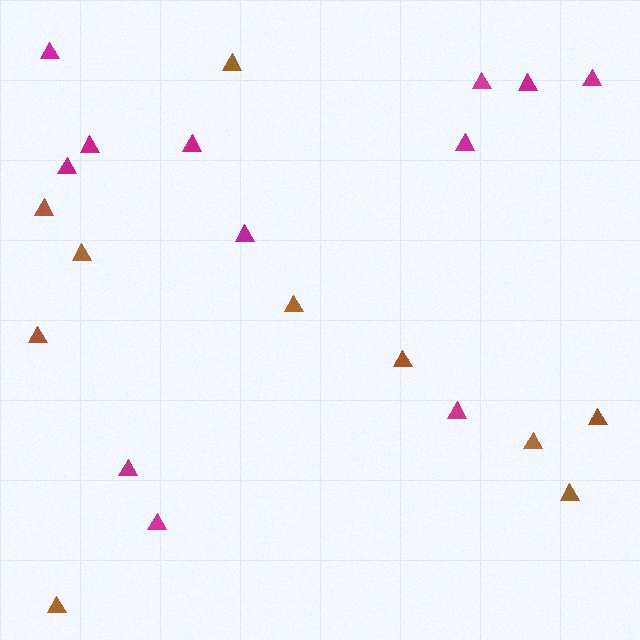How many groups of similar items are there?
There are 2 groups: one group of brown triangles (10) and one group of magenta triangles (12).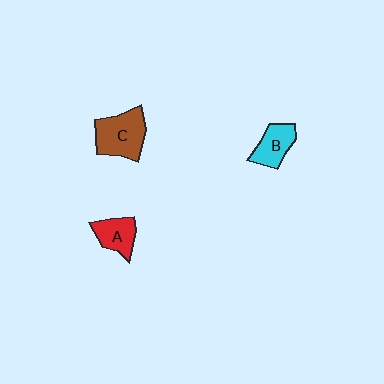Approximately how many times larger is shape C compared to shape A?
Approximately 1.6 times.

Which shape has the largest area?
Shape C (brown).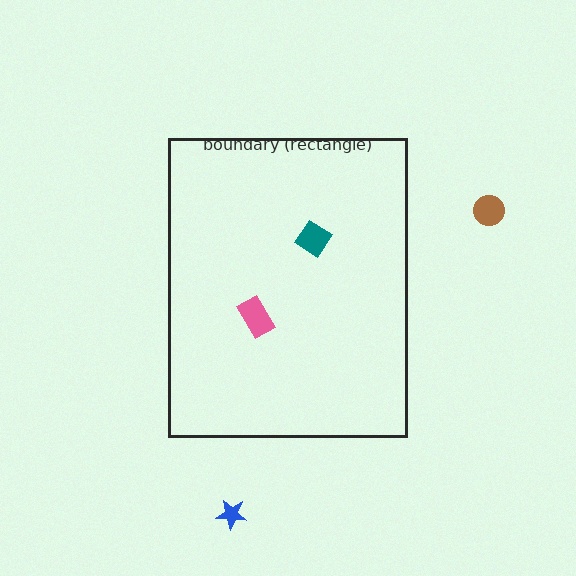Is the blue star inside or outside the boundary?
Outside.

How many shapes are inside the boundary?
2 inside, 2 outside.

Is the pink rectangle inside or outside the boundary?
Inside.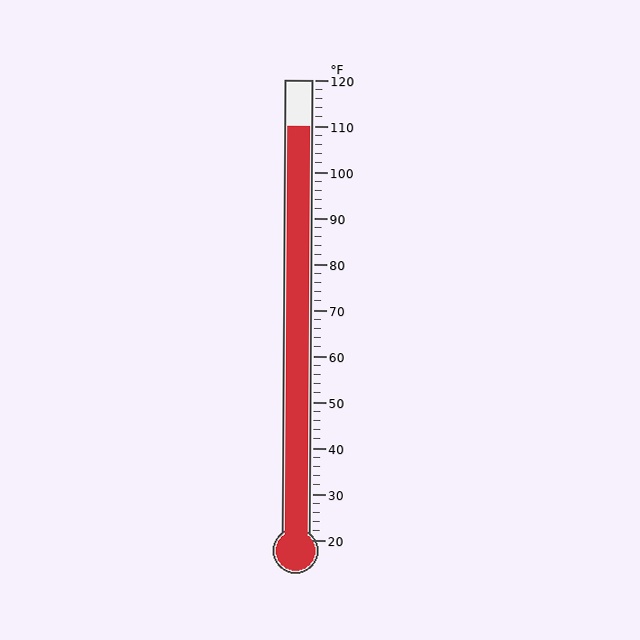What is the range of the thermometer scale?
The thermometer scale ranges from 20°F to 120°F.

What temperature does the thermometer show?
The thermometer shows approximately 110°F.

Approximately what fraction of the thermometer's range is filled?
The thermometer is filled to approximately 90% of its range.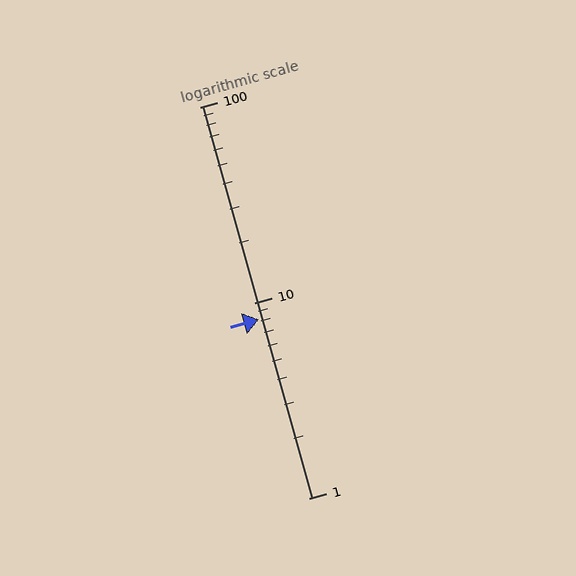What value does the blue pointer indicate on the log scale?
The pointer indicates approximately 8.2.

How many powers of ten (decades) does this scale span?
The scale spans 2 decades, from 1 to 100.